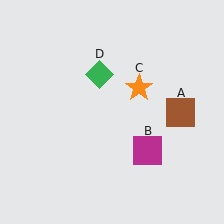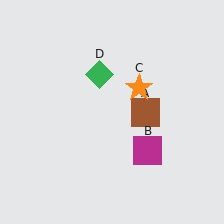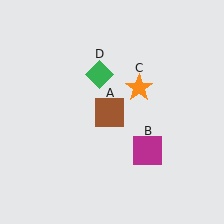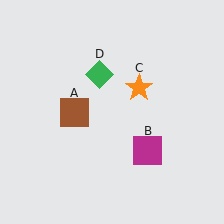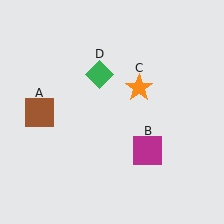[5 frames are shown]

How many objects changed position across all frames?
1 object changed position: brown square (object A).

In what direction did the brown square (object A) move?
The brown square (object A) moved left.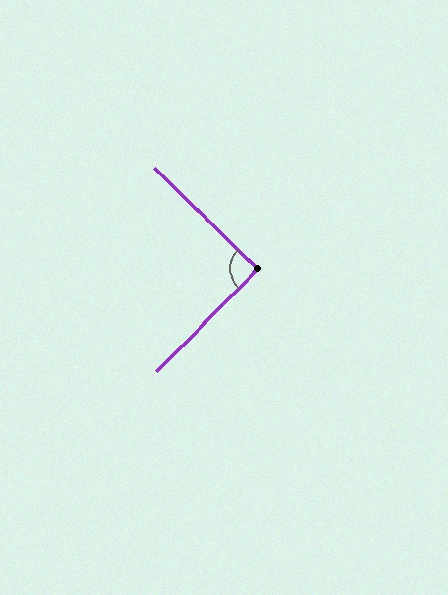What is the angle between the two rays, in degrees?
Approximately 90 degrees.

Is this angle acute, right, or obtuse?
It is approximately a right angle.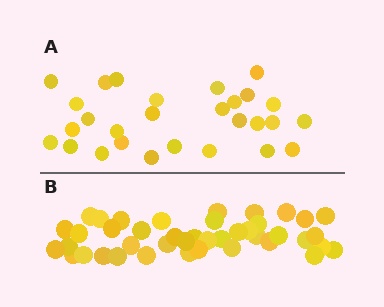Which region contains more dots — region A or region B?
Region B (the bottom region) has more dots.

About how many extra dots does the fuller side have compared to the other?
Region B has approximately 15 more dots than region A.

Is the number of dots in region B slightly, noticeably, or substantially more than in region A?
Region B has substantially more. The ratio is roughly 1.5 to 1.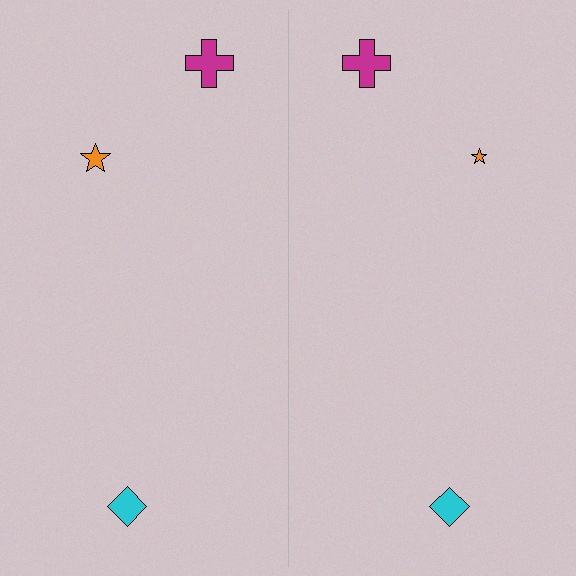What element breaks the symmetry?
The orange star on the right side has a different size than its mirror counterpart.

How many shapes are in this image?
There are 6 shapes in this image.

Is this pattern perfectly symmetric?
No, the pattern is not perfectly symmetric. The orange star on the right side has a different size than its mirror counterpart.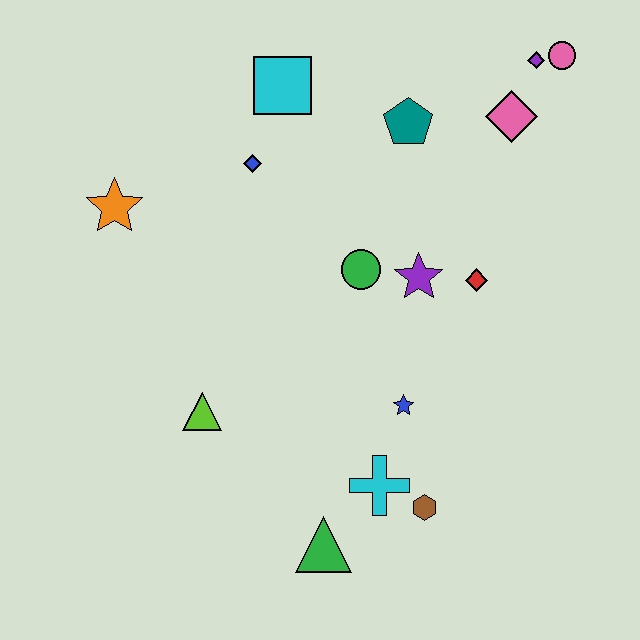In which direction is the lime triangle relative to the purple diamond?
The lime triangle is below the purple diamond.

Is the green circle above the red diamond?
Yes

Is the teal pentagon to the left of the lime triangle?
No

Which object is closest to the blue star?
The cyan cross is closest to the blue star.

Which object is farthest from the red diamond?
The orange star is farthest from the red diamond.